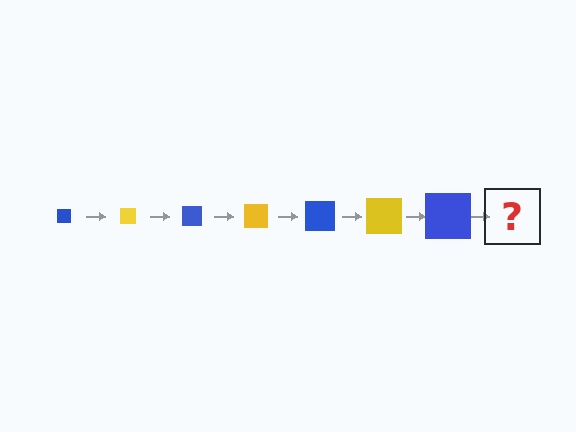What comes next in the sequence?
The next element should be a yellow square, larger than the previous one.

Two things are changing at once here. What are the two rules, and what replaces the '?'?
The two rules are that the square grows larger each step and the color cycles through blue and yellow. The '?' should be a yellow square, larger than the previous one.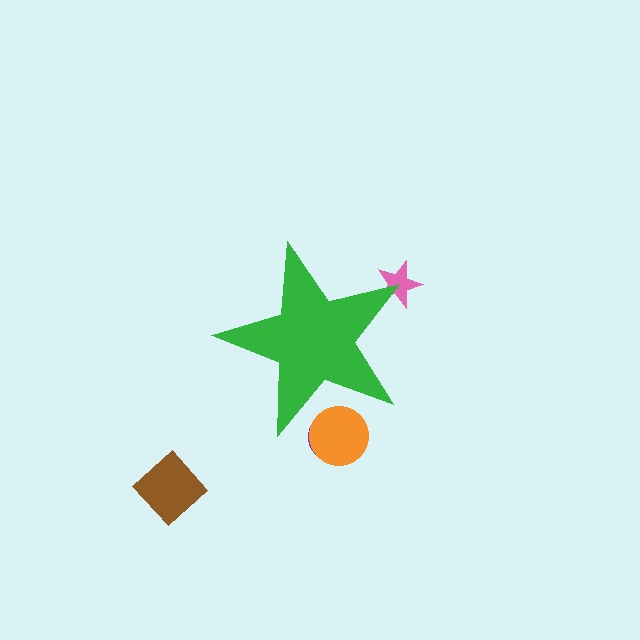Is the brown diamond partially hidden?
No, the brown diamond is fully visible.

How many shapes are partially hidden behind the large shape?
3 shapes are partially hidden.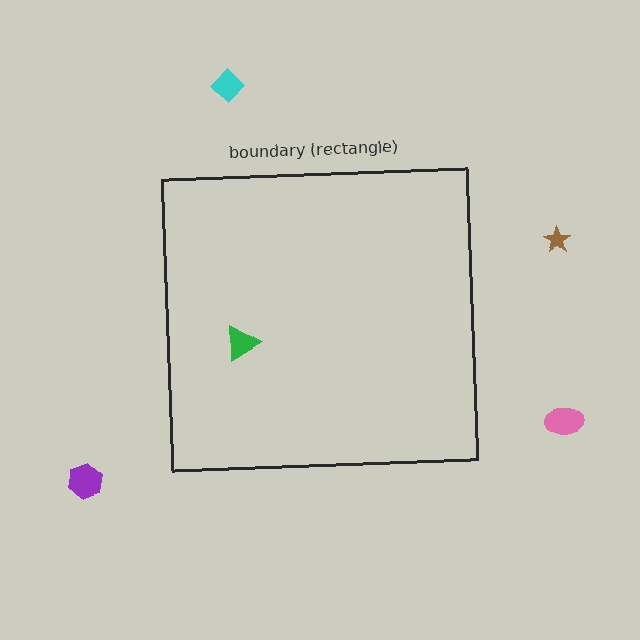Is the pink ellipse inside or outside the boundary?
Outside.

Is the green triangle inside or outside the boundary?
Inside.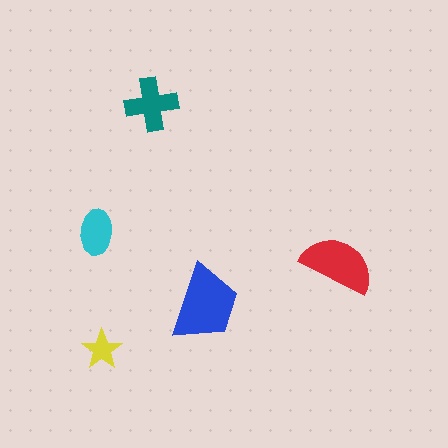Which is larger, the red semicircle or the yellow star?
The red semicircle.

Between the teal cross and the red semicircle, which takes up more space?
The red semicircle.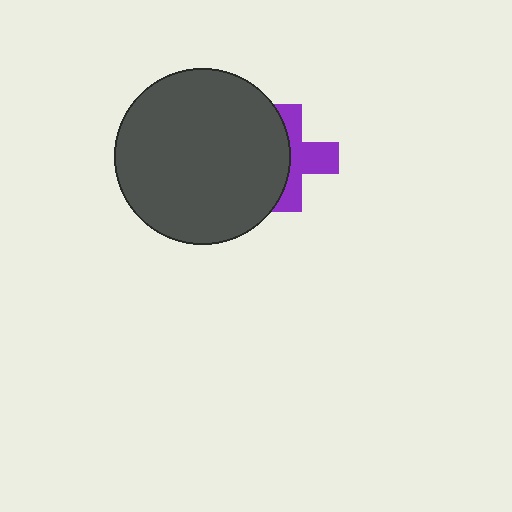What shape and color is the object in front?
The object in front is a dark gray circle.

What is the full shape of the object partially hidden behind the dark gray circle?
The partially hidden object is a purple cross.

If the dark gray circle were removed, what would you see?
You would see the complete purple cross.